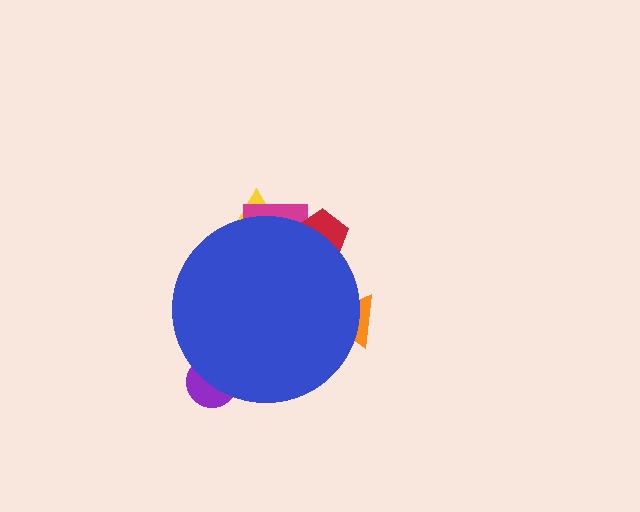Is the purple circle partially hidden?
Yes, the purple circle is partially hidden behind the blue circle.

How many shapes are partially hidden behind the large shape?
5 shapes are partially hidden.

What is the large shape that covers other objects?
A blue circle.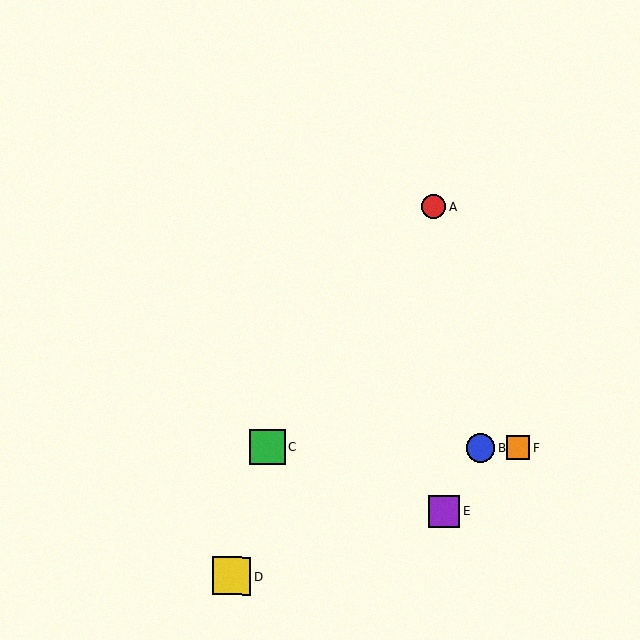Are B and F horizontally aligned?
Yes, both are at y≈448.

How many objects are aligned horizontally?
3 objects (B, C, F) are aligned horizontally.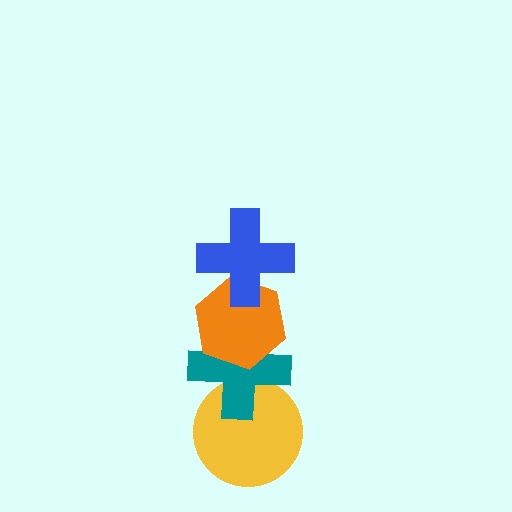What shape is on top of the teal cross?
The orange hexagon is on top of the teal cross.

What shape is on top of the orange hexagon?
The blue cross is on top of the orange hexagon.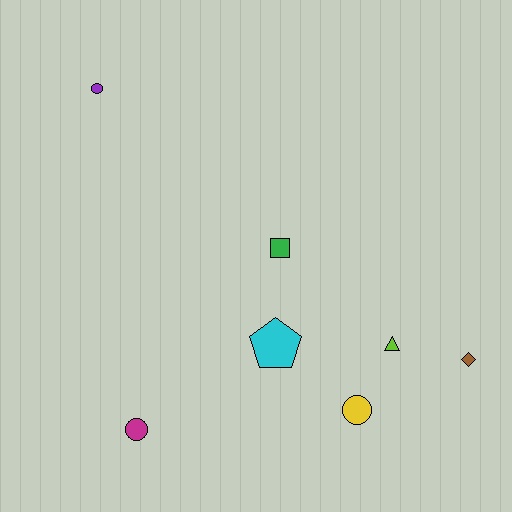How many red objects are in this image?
There are no red objects.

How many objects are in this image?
There are 7 objects.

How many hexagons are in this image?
There are no hexagons.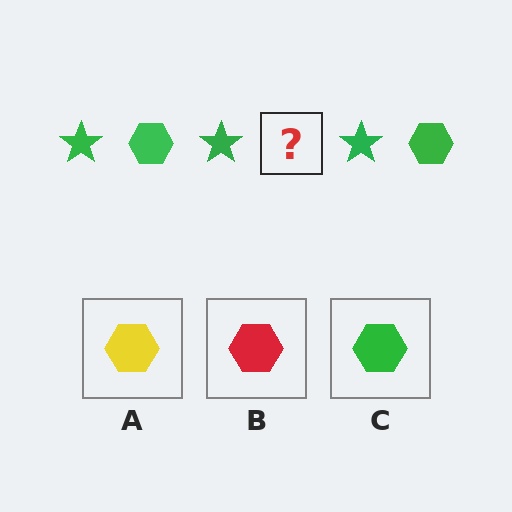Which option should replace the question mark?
Option C.